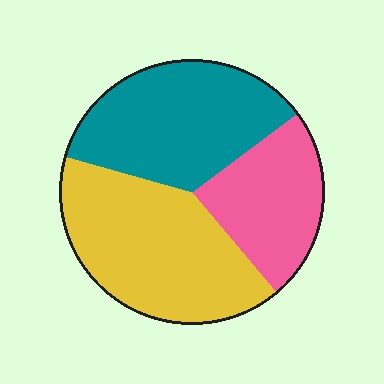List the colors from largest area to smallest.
From largest to smallest: yellow, teal, pink.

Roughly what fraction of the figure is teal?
Teal takes up about three eighths (3/8) of the figure.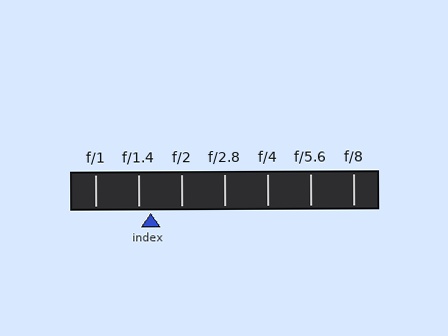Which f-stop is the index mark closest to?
The index mark is closest to f/1.4.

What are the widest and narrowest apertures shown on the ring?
The widest aperture shown is f/1 and the narrowest is f/8.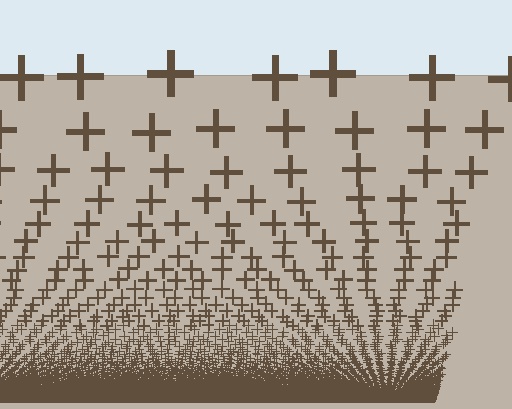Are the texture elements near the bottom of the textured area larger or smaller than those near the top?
Smaller. The gradient is inverted — elements near the bottom are smaller and denser.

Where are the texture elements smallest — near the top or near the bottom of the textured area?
Near the bottom.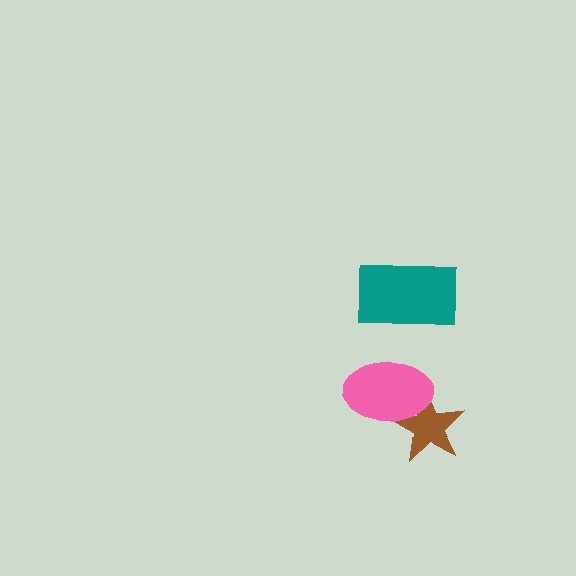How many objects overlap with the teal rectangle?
0 objects overlap with the teal rectangle.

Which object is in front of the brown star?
The pink ellipse is in front of the brown star.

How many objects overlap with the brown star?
1 object overlaps with the brown star.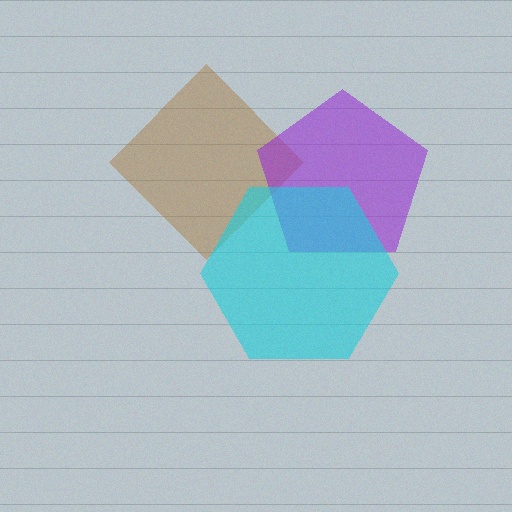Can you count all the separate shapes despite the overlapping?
Yes, there are 3 separate shapes.